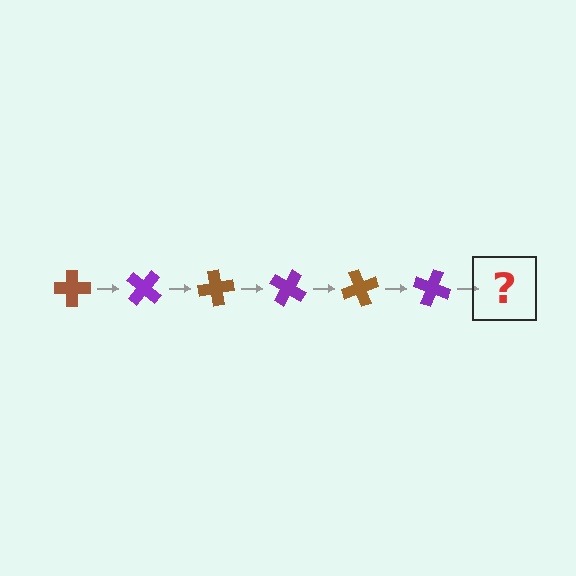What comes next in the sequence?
The next element should be a brown cross, rotated 240 degrees from the start.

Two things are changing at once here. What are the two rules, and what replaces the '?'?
The two rules are that it rotates 40 degrees each step and the color cycles through brown and purple. The '?' should be a brown cross, rotated 240 degrees from the start.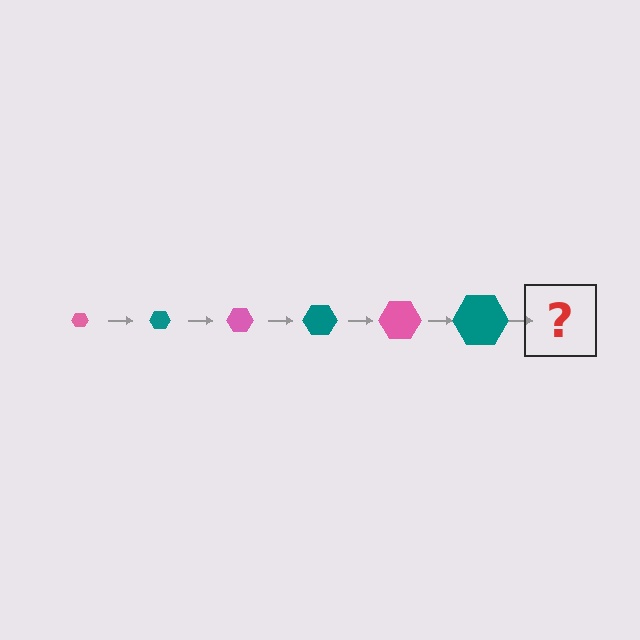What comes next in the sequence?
The next element should be a pink hexagon, larger than the previous one.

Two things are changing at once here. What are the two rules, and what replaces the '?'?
The two rules are that the hexagon grows larger each step and the color cycles through pink and teal. The '?' should be a pink hexagon, larger than the previous one.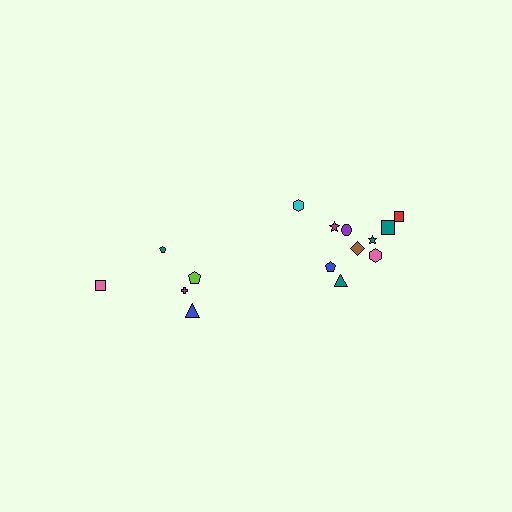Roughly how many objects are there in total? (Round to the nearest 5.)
Roughly 15 objects in total.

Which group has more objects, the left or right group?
The right group.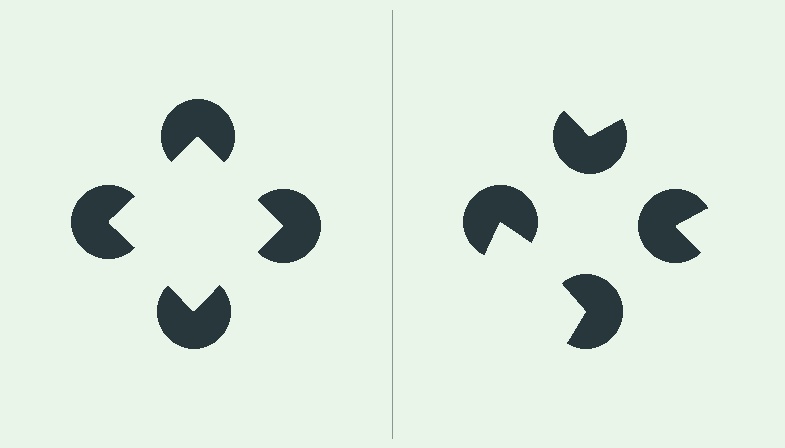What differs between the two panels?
The pac-man discs are positioned identically on both sides; only the wedge orientations differ. On the left they align to a square; on the right they are misaligned.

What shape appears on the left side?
An illusory square.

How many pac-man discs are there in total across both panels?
8 — 4 on each side.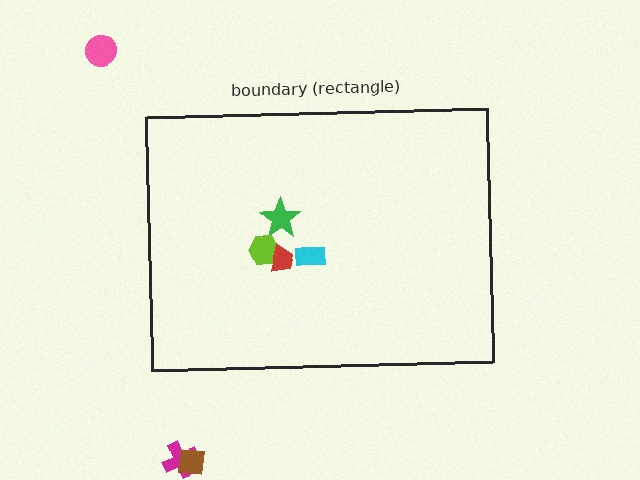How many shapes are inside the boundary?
4 inside, 3 outside.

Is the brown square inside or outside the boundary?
Outside.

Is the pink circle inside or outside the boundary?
Outside.